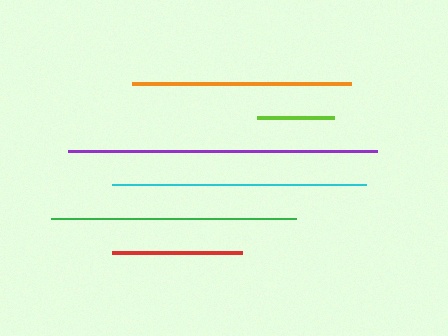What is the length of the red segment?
The red segment is approximately 130 pixels long.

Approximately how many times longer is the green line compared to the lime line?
The green line is approximately 3.2 times the length of the lime line.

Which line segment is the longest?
The purple line is the longest at approximately 309 pixels.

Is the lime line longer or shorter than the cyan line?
The cyan line is longer than the lime line.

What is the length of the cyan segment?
The cyan segment is approximately 254 pixels long.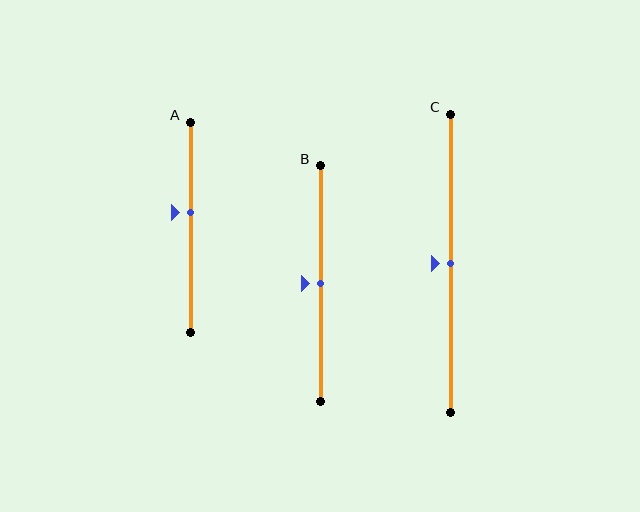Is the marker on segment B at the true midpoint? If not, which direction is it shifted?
Yes, the marker on segment B is at the true midpoint.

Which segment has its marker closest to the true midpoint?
Segment B has its marker closest to the true midpoint.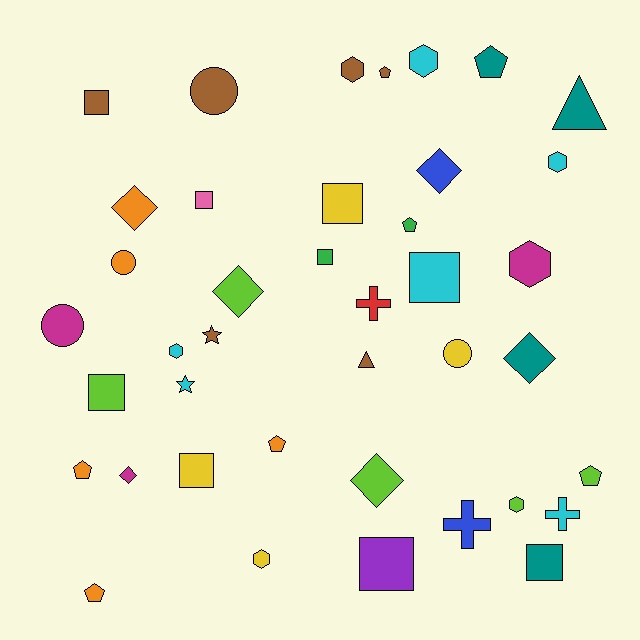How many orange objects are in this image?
There are 5 orange objects.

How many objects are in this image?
There are 40 objects.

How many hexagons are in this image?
There are 7 hexagons.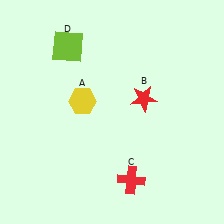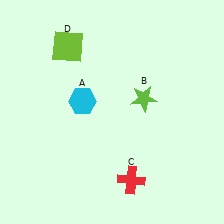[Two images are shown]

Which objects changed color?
A changed from yellow to cyan. B changed from red to lime.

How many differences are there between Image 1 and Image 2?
There are 2 differences between the two images.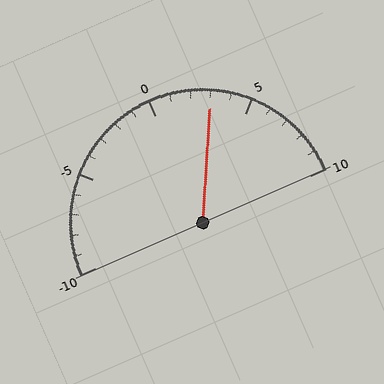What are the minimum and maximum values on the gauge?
The gauge ranges from -10 to 10.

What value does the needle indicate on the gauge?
The needle indicates approximately 3.